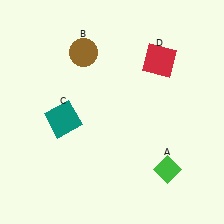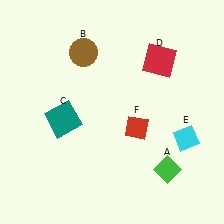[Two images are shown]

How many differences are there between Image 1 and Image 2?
There are 2 differences between the two images.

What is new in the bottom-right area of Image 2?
A cyan diamond (E) was added in the bottom-right area of Image 2.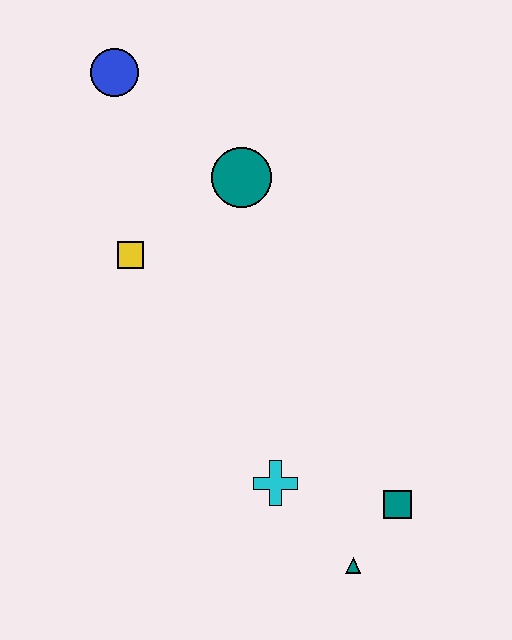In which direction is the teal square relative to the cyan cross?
The teal square is to the right of the cyan cross.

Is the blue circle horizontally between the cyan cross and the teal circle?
No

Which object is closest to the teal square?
The teal triangle is closest to the teal square.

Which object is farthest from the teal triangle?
The blue circle is farthest from the teal triangle.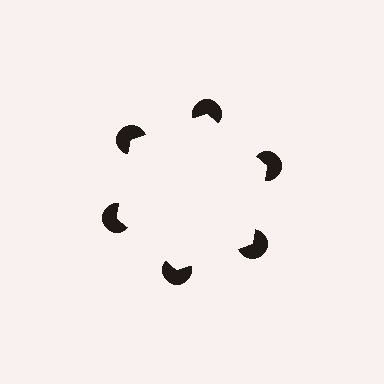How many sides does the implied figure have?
6 sides.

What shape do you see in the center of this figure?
An illusory hexagon — its edges are inferred from the aligned wedge cuts in the pac-man discs, not physically drawn.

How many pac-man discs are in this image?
There are 6 — one at each vertex of the illusory hexagon.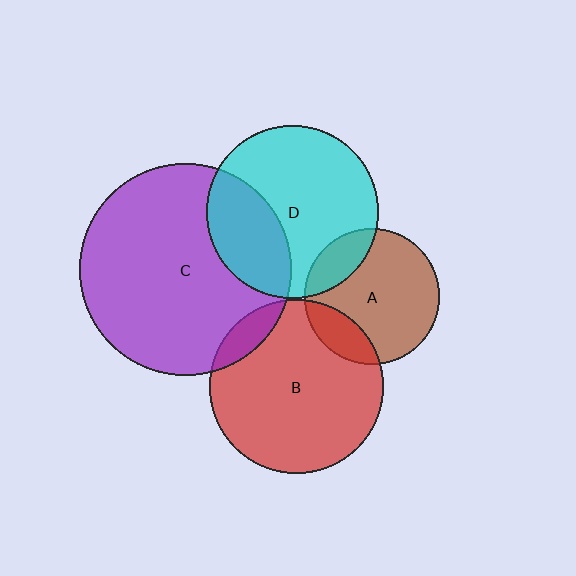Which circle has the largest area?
Circle C (purple).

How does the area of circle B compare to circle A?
Approximately 1.6 times.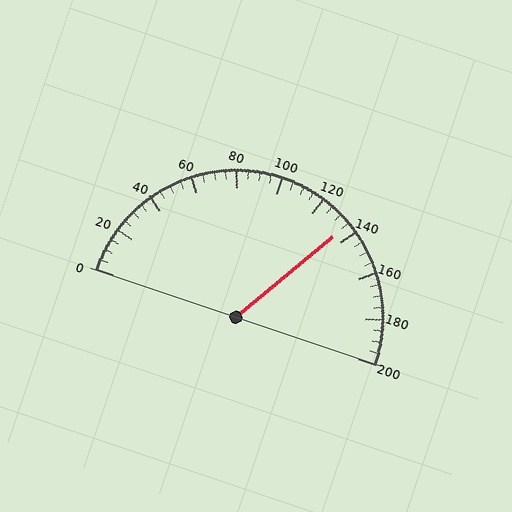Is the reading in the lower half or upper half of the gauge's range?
The reading is in the upper half of the range (0 to 200).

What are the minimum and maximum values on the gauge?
The gauge ranges from 0 to 200.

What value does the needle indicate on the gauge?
The needle indicates approximately 135.